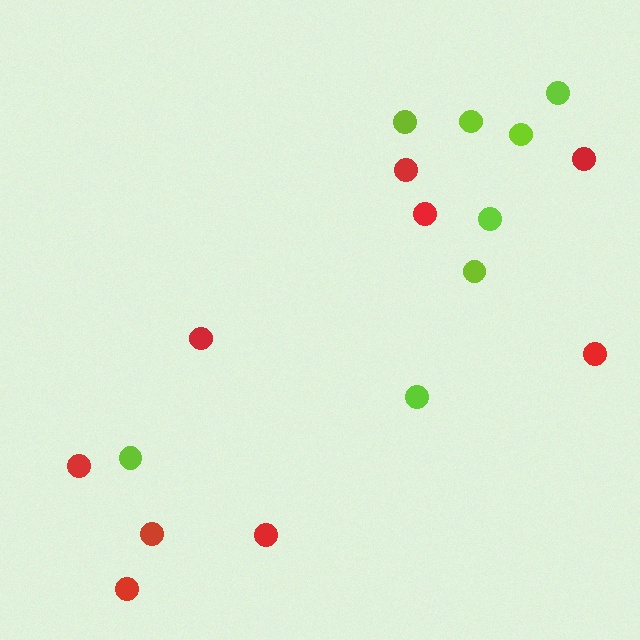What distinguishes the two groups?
There are 2 groups: one group of lime circles (8) and one group of red circles (9).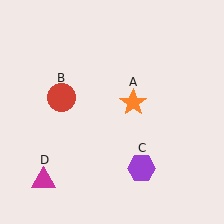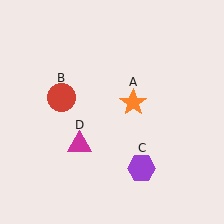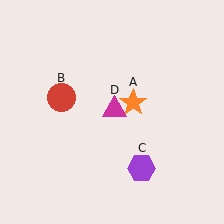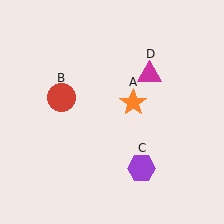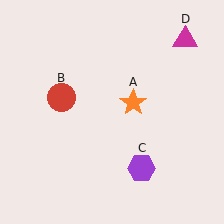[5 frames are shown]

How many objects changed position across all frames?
1 object changed position: magenta triangle (object D).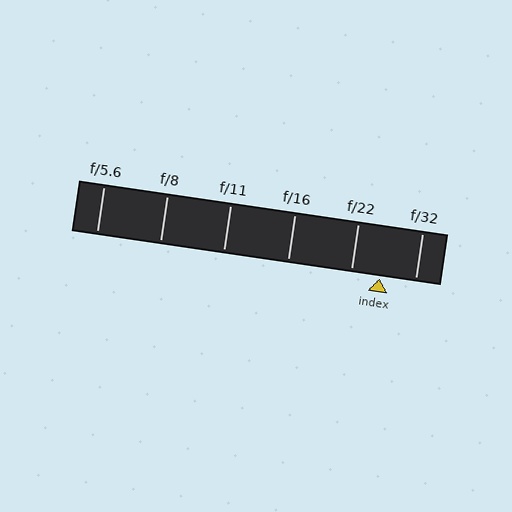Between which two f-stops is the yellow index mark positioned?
The index mark is between f/22 and f/32.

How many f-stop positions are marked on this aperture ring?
There are 6 f-stop positions marked.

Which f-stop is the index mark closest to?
The index mark is closest to f/22.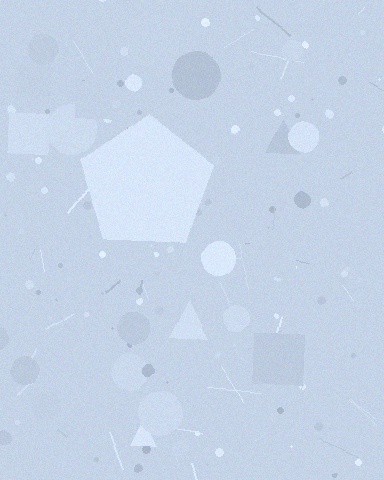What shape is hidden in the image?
A pentagon is hidden in the image.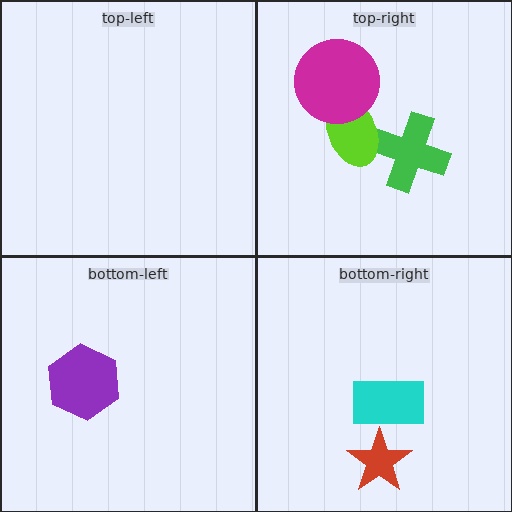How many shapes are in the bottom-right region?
2.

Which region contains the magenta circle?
The top-right region.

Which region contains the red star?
The bottom-right region.